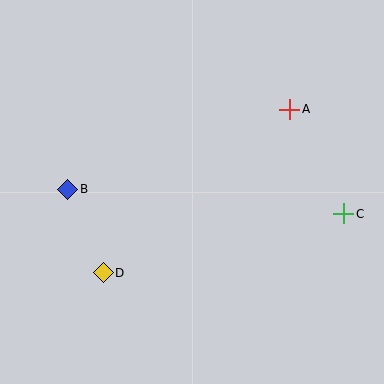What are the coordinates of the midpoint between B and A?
The midpoint between B and A is at (179, 149).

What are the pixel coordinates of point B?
Point B is at (68, 189).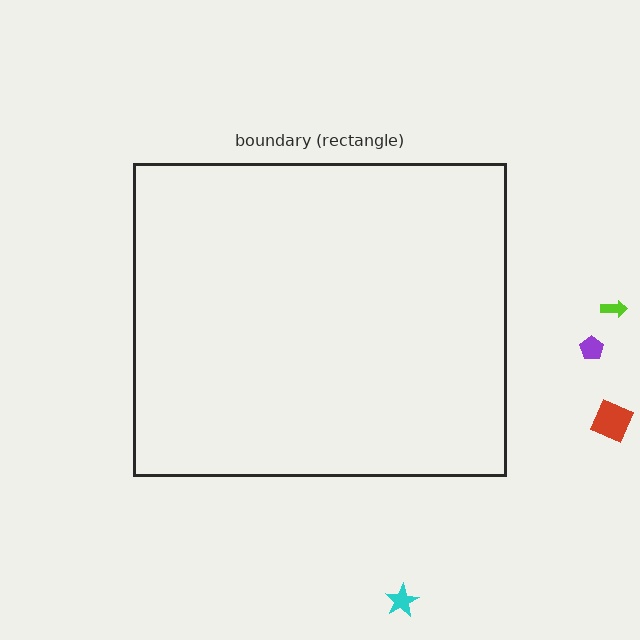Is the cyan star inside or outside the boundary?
Outside.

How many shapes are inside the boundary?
0 inside, 4 outside.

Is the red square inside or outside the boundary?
Outside.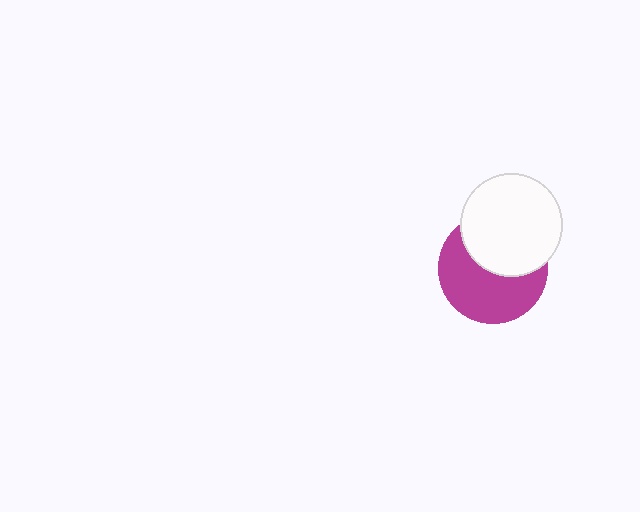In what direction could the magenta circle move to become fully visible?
The magenta circle could move down. That would shift it out from behind the white circle entirely.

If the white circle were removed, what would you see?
You would see the complete magenta circle.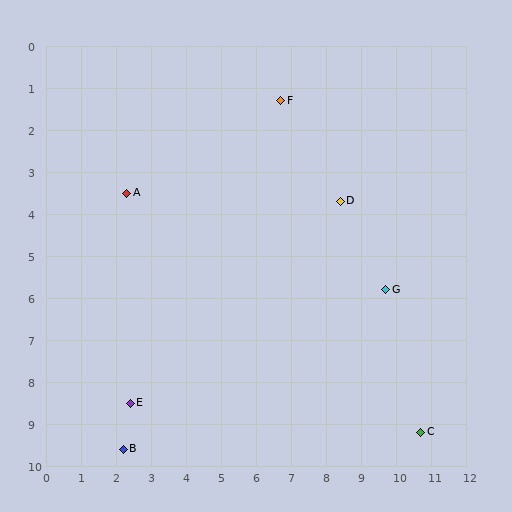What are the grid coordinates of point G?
Point G is at approximately (9.7, 5.8).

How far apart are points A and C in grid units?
Points A and C are about 10.2 grid units apart.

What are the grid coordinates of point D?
Point D is at approximately (8.4, 3.7).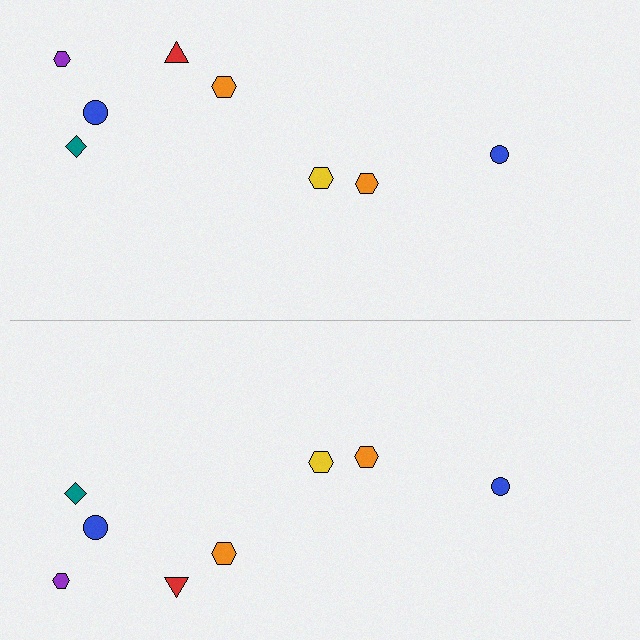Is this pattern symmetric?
Yes, this pattern has bilateral (reflection) symmetry.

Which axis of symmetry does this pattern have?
The pattern has a horizontal axis of symmetry running through the center of the image.